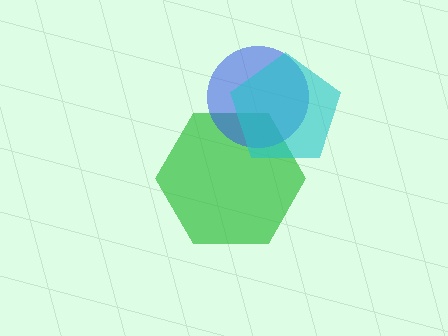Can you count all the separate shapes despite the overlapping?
Yes, there are 3 separate shapes.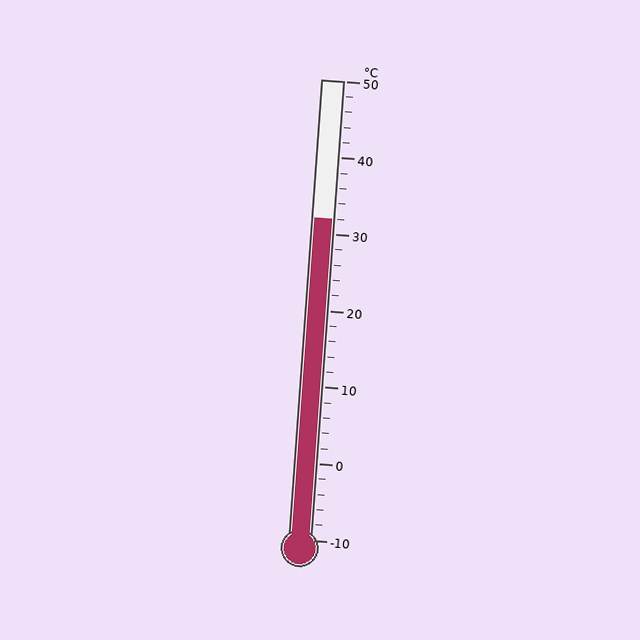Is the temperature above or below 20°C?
The temperature is above 20°C.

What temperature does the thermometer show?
The thermometer shows approximately 32°C.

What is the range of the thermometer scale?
The thermometer scale ranges from -10°C to 50°C.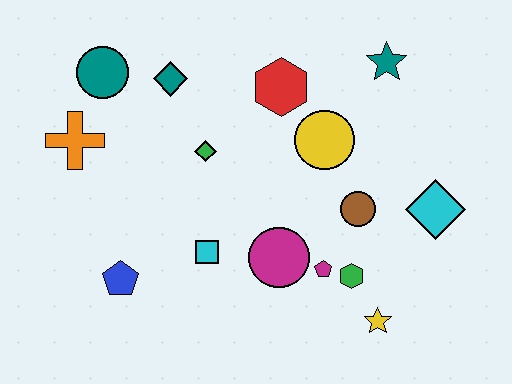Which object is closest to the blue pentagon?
The cyan square is closest to the blue pentagon.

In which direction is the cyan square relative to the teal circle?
The cyan square is below the teal circle.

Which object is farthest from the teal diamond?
The yellow star is farthest from the teal diamond.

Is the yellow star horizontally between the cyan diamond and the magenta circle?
Yes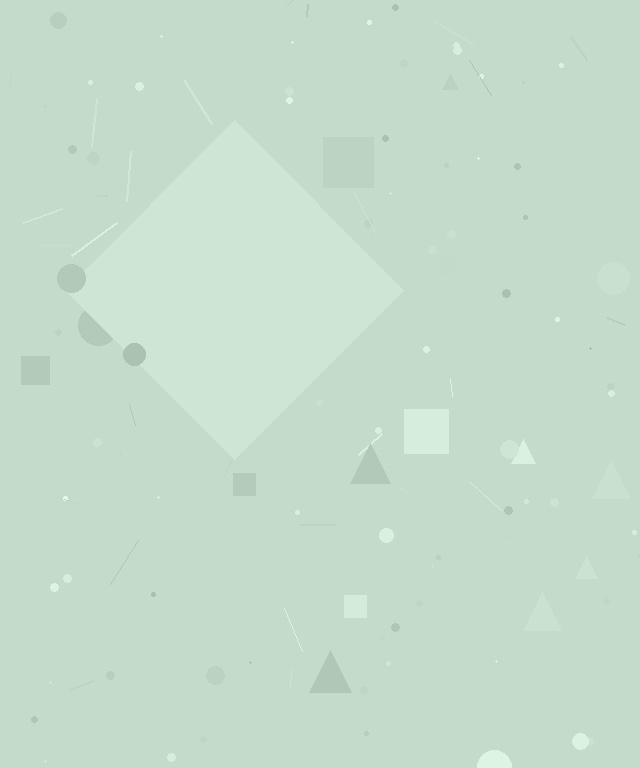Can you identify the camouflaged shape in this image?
The camouflaged shape is a diamond.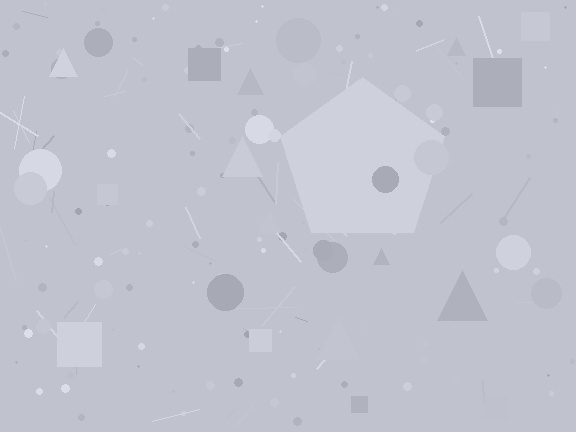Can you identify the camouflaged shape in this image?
The camouflaged shape is a pentagon.